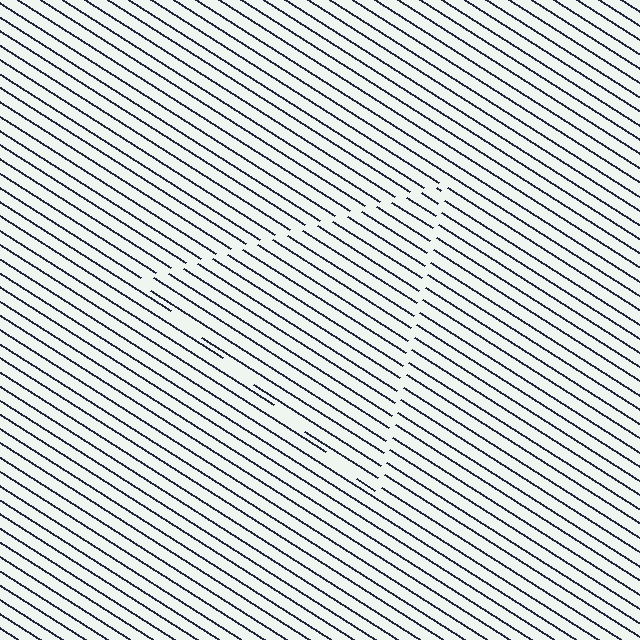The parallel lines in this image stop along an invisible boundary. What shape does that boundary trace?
An illusory triangle. The interior of the shape contains the same grating, shifted by half a period — the contour is defined by the phase discontinuity where line-ends from the inner and outer gratings abut.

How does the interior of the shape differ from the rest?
The interior of the shape contains the same grating, shifted by half a period — the contour is defined by the phase discontinuity where line-ends from the inner and outer gratings abut.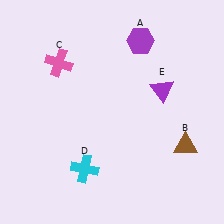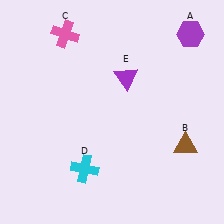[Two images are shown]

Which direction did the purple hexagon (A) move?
The purple hexagon (A) moved right.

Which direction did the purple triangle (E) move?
The purple triangle (E) moved left.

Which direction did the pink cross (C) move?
The pink cross (C) moved up.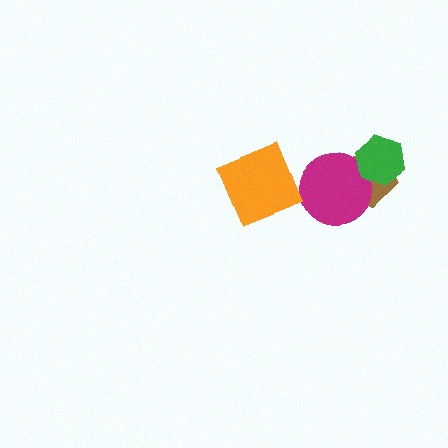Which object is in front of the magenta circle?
The green hexagon is in front of the magenta circle.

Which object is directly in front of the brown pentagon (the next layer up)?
The magenta circle is directly in front of the brown pentagon.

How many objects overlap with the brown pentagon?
2 objects overlap with the brown pentagon.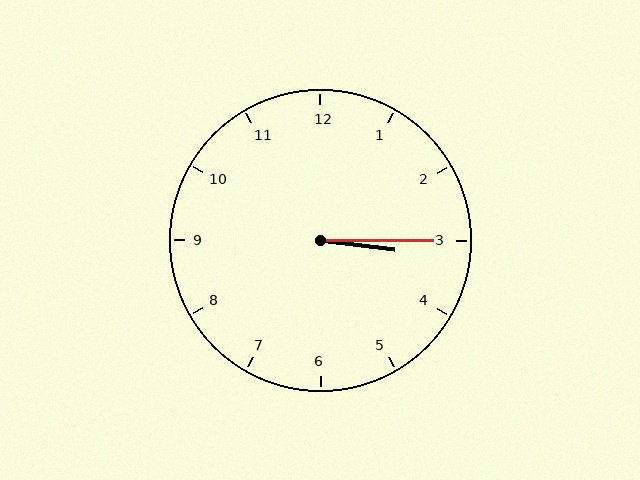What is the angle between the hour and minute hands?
Approximately 8 degrees.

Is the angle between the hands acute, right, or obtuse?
It is acute.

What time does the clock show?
3:15.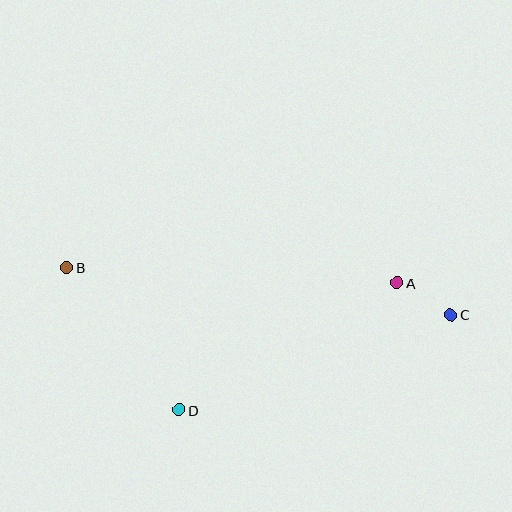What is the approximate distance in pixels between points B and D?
The distance between B and D is approximately 182 pixels.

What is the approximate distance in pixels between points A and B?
The distance between A and B is approximately 331 pixels.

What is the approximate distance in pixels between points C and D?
The distance between C and D is approximately 288 pixels.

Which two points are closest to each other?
Points A and C are closest to each other.